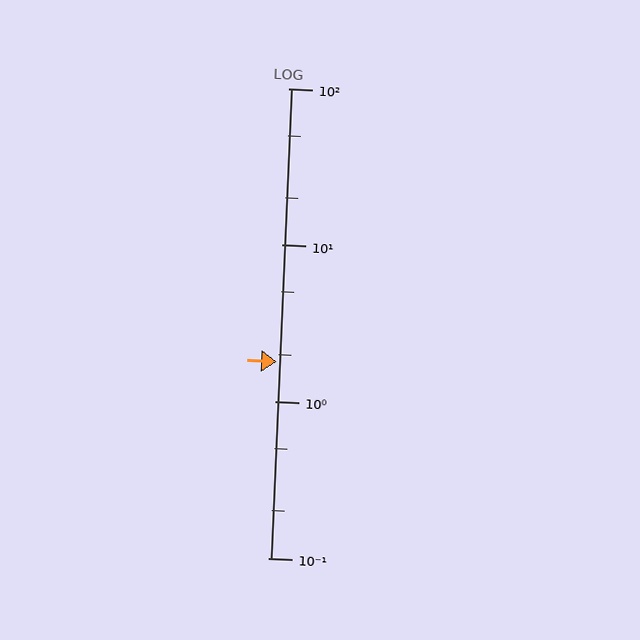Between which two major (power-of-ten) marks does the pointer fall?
The pointer is between 1 and 10.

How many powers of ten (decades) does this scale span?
The scale spans 3 decades, from 0.1 to 100.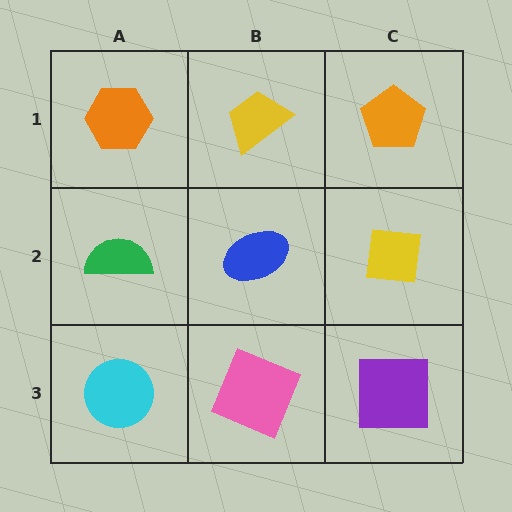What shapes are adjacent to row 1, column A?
A green semicircle (row 2, column A), a yellow trapezoid (row 1, column B).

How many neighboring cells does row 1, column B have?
3.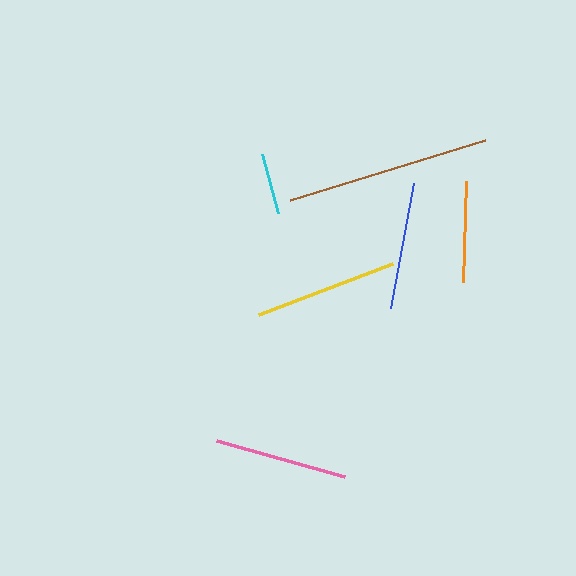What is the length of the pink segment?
The pink segment is approximately 133 pixels long.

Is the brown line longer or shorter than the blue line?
The brown line is longer than the blue line.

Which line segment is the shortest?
The cyan line is the shortest at approximately 61 pixels.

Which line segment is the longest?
The brown line is the longest at approximately 204 pixels.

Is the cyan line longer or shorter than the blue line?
The blue line is longer than the cyan line.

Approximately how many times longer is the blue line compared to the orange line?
The blue line is approximately 1.3 times the length of the orange line.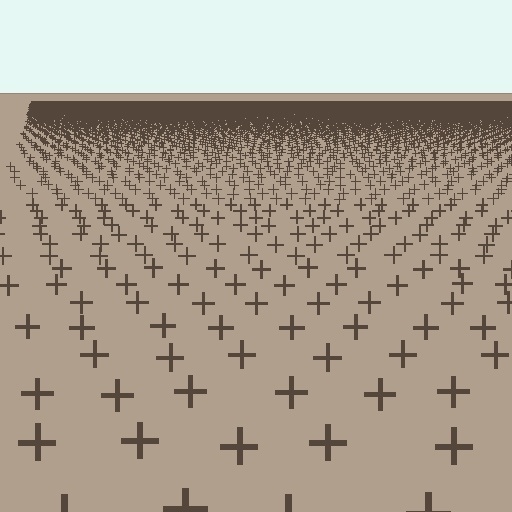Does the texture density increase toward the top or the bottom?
Density increases toward the top.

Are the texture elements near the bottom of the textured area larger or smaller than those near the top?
Larger. Near the bottom, elements are closer to the viewer and appear at a bigger on-screen size.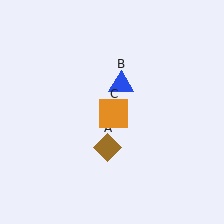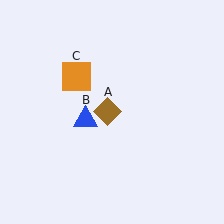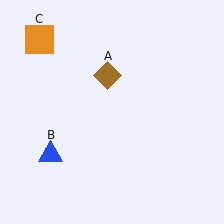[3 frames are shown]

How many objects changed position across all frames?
3 objects changed position: brown diamond (object A), blue triangle (object B), orange square (object C).